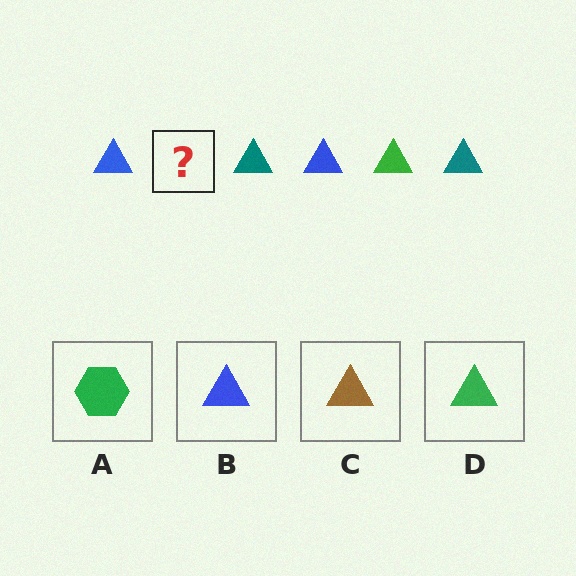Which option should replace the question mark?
Option D.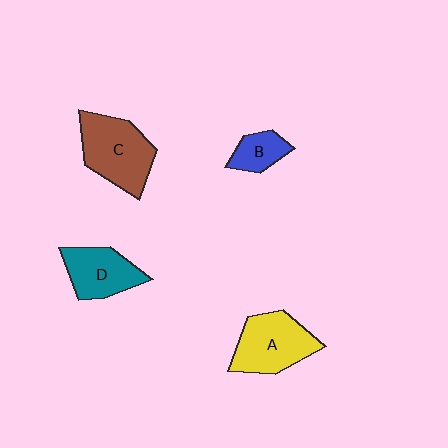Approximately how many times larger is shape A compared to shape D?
Approximately 1.2 times.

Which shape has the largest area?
Shape C (brown).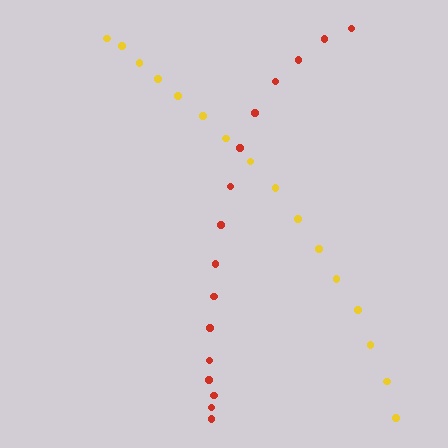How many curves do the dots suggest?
There are 2 distinct paths.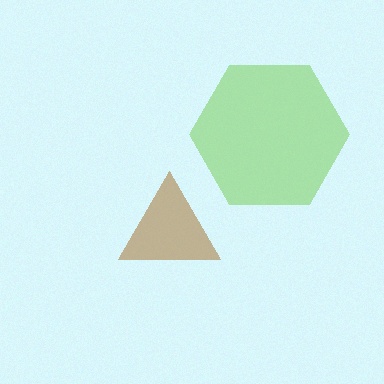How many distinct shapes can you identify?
There are 2 distinct shapes: a lime hexagon, a brown triangle.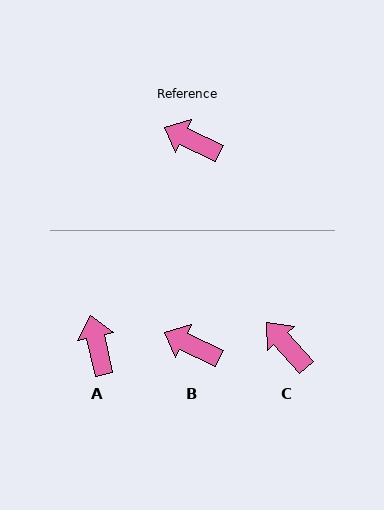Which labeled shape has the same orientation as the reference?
B.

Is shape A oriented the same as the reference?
No, it is off by about 52 degrees.